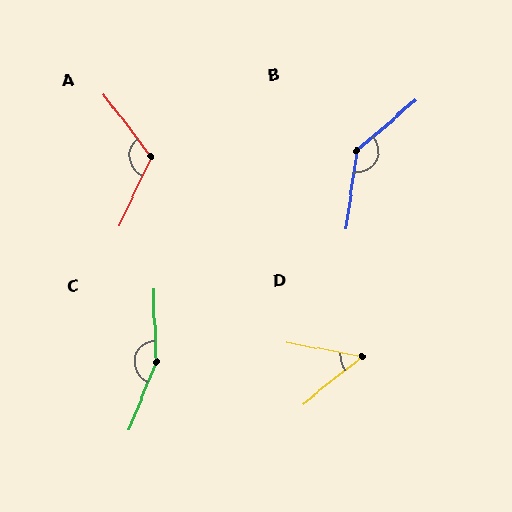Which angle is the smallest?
D, at approximately 49 degrees.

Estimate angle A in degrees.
Approximately 118 degrees.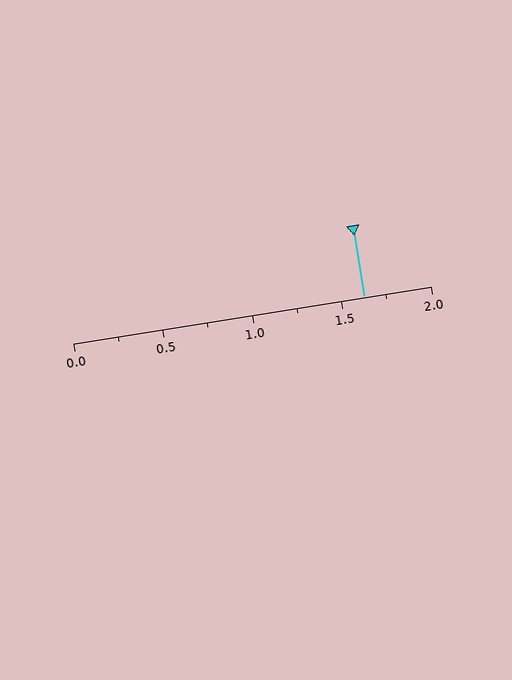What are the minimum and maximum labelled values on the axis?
The axis runs from 0.0 to 2.0.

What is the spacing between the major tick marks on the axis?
The major ticks are spaced 0.5 apart.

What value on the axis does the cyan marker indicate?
The marker indicates approximately 1.62.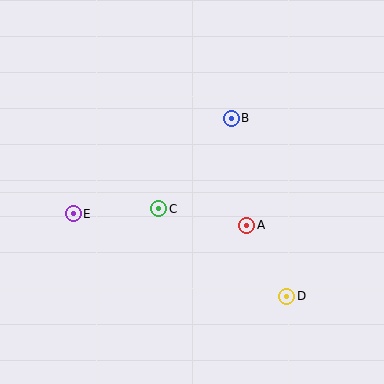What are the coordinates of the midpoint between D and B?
The midpoint between D and B is at (259, 207).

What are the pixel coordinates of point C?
Point C is at (159, 209).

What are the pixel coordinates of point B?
Point B is at (231, 118).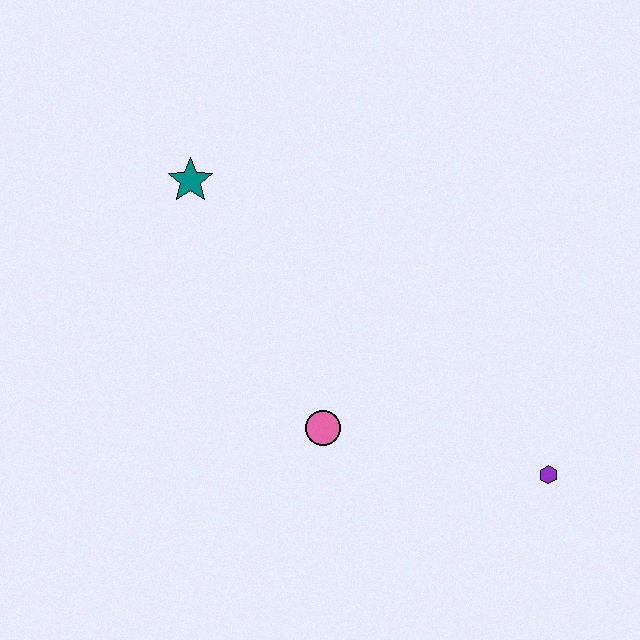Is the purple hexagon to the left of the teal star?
No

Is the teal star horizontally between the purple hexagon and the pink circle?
No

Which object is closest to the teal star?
The pink circle is closest to the teal star.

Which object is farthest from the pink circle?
The teal star is farthest from the pink circle.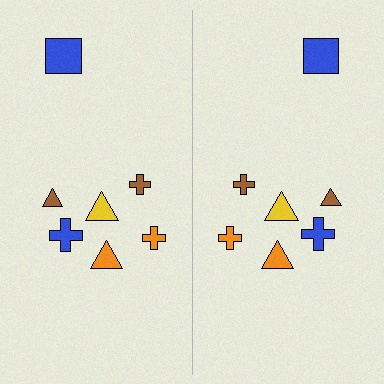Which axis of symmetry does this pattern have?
The pattern has a vertical axis of symmetry running through the center of the image.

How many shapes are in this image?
There are 14 shapes in this image.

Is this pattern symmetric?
Yes, this pattern has bilateral (reflection) symmetry.